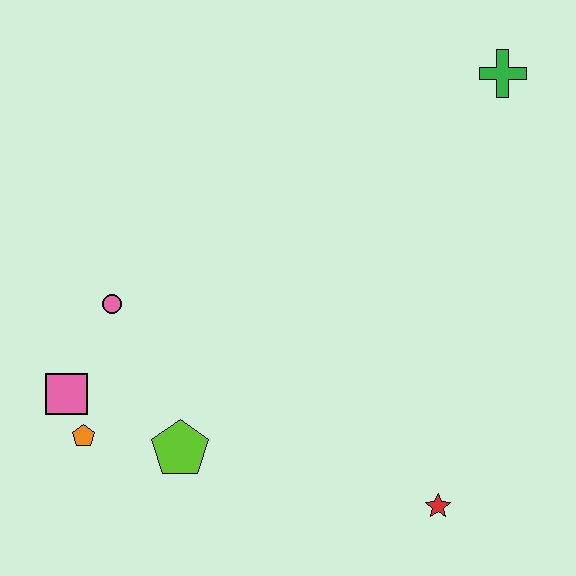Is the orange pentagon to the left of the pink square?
No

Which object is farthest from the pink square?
The green cross is farthest from the pink square.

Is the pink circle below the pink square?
No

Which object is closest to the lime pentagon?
The orange pentagon is closest to the lime pentagon.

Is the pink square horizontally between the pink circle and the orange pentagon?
No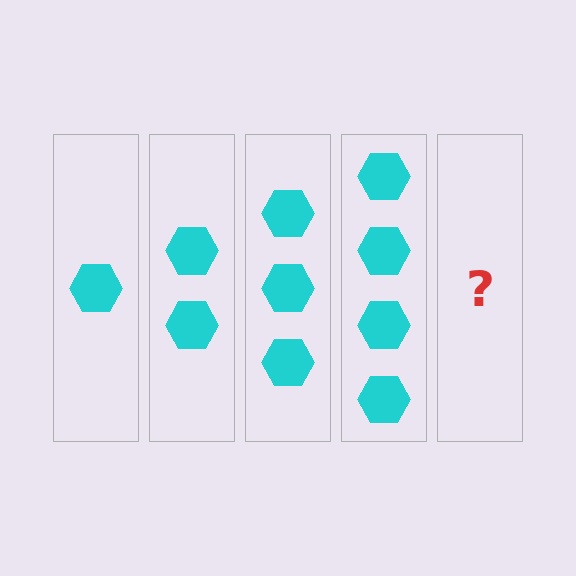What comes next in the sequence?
The next element should be 5 hexagons.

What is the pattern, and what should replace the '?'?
The pattern is that each step adds one more hexagon. The '?' should be 5 hexagons.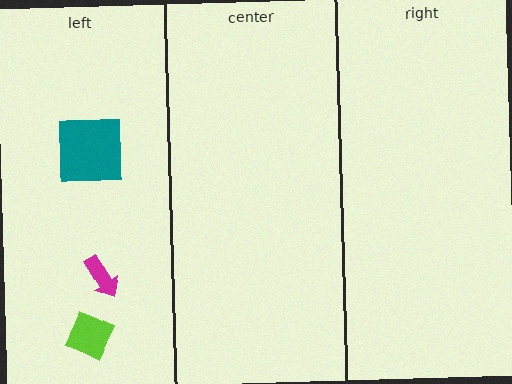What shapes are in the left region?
The magenta arrow, the lime diamond, the teal square.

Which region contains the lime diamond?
The left region.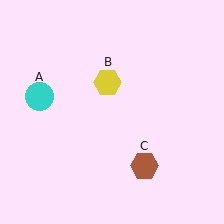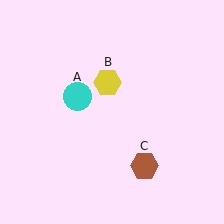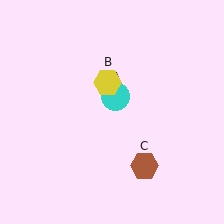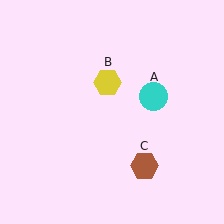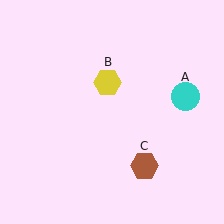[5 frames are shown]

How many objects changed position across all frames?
1 object changed position: cyan circle (object A).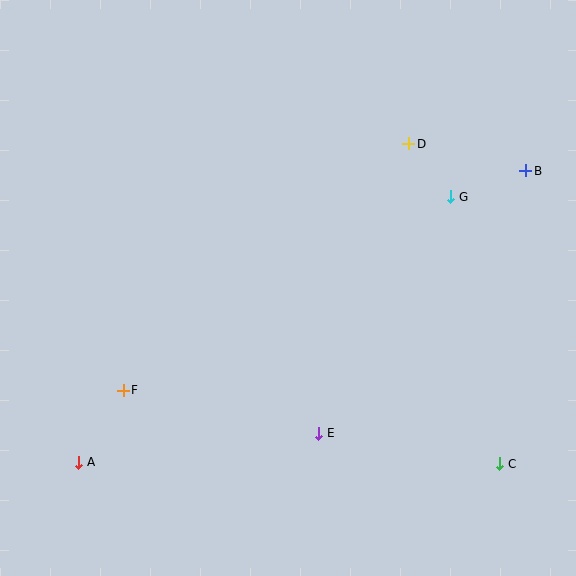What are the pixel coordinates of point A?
Point A is at (79, 462).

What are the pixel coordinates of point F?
Point F is at (123, 390).